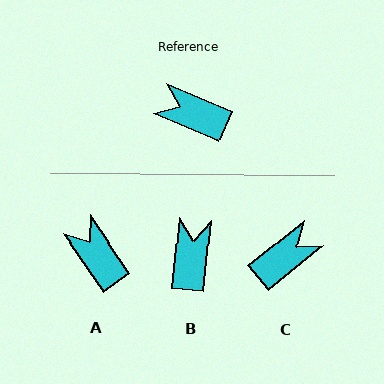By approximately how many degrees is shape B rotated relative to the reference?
Approximately 72 degrees clockwise.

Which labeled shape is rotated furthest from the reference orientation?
C, about 118 degrees away.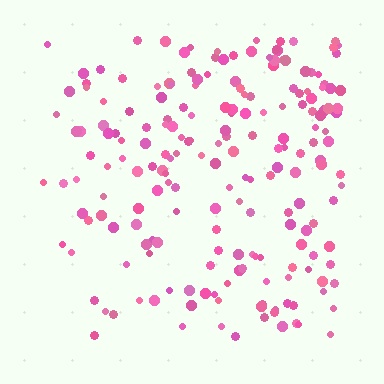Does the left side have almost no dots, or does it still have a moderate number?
Still a moderate number, just noticeably fewer than the right.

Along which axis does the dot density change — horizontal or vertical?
Horizontal.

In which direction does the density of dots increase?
From left to right, with the right side densest.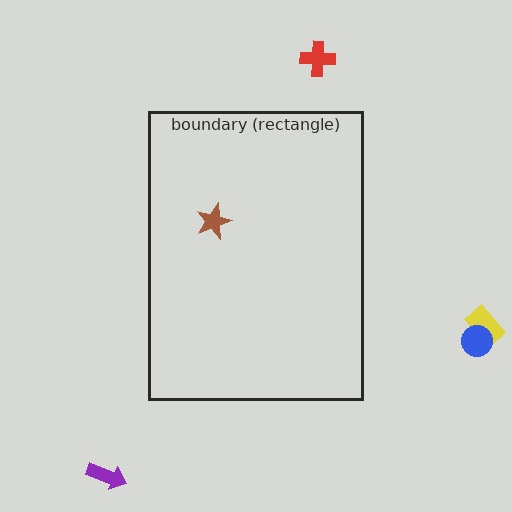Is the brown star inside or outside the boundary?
Inside.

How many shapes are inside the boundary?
1 inside, 4 outside.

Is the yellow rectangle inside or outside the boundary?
Outside.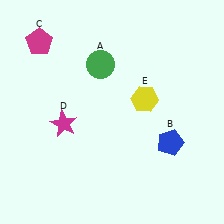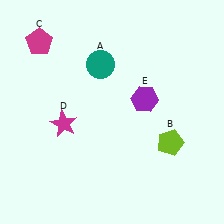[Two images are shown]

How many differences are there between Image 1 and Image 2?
There are 3 differences between the two images.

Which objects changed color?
A changed from green to teal. B changed from blue to lime. E changed from yellow to purple.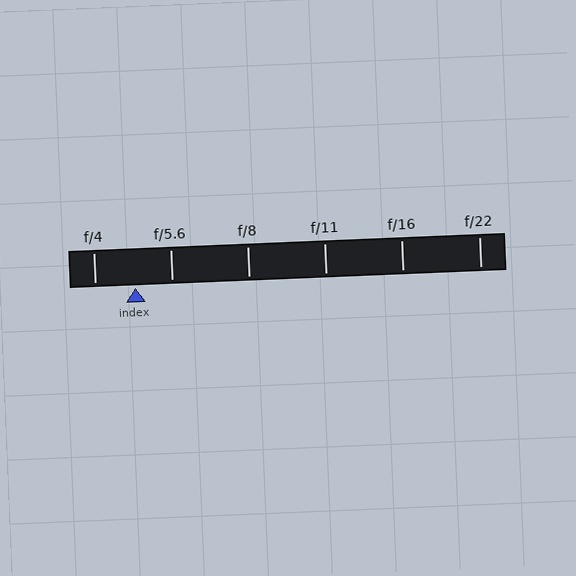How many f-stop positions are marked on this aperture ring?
There are 6 f-stop positions marked.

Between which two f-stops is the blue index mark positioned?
The index mark is between f/4 and f/5.6.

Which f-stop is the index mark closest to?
The index mark is closest to f/5.6.